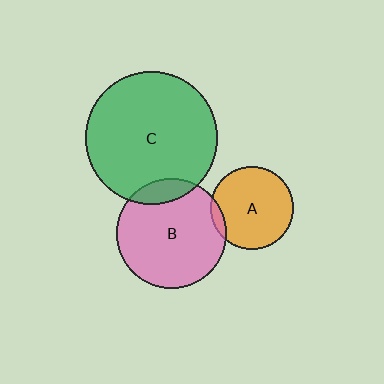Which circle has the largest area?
Circle C (green).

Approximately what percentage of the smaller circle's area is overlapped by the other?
Approximately 10%.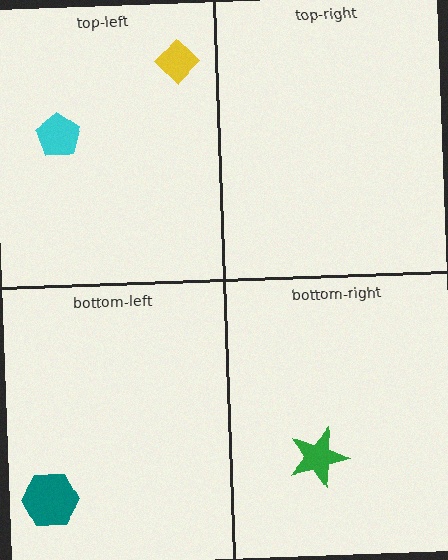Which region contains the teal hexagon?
The bottom-left region.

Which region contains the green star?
The bottom-right region.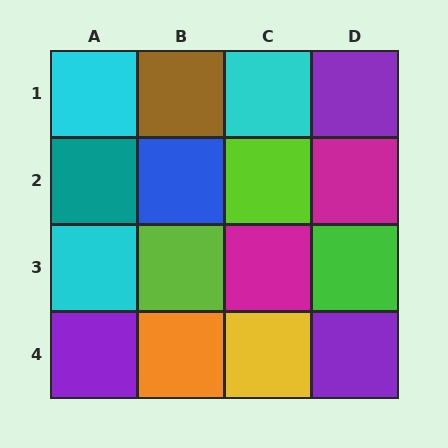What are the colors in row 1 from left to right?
Cyan, brown, cyan, purple.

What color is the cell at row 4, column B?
Orange.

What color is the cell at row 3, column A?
Cyan.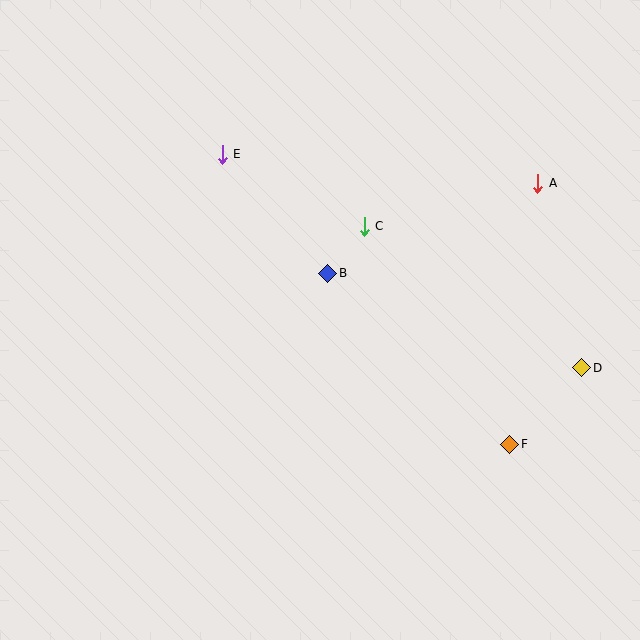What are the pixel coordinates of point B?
Point B is at (328, 273).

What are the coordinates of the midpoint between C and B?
The midpoint between C and B is at (346, 250).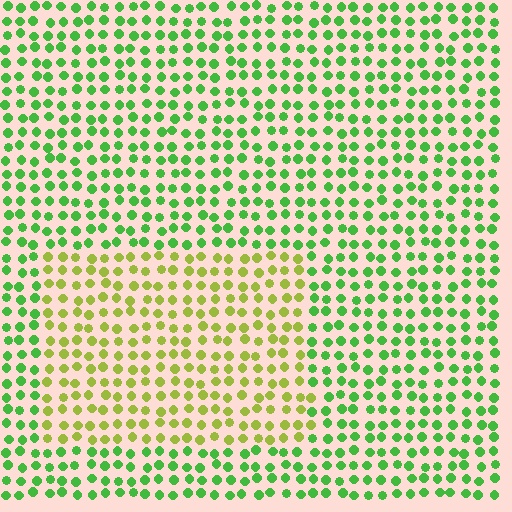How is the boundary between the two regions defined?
The boundary is defined purely by a slight shift in hue (about 43 degrees). Spacing, size, and orientation are identical on both sides.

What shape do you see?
I see a rectangle.